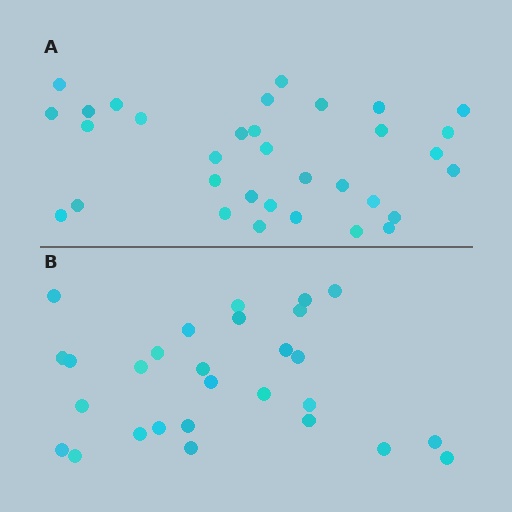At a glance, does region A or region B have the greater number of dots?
Region A (the top region) has more dots.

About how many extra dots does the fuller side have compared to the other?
Region A has about 5 more dots than region B.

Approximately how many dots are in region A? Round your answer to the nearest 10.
About 30 dots. (The exact count is 33, which rounds to 30.)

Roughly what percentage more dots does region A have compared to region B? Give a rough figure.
About 20% more.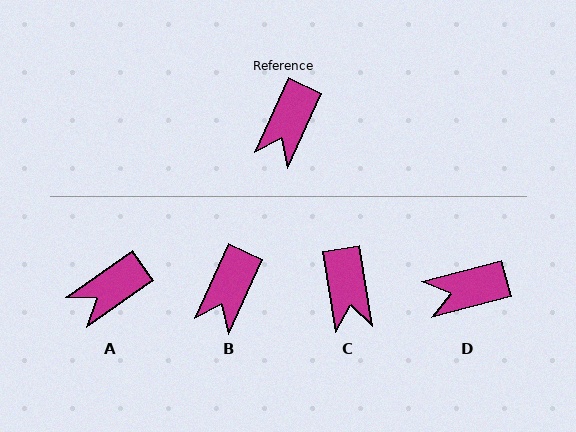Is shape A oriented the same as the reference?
No, it is off by about 30 degrees.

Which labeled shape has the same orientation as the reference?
B.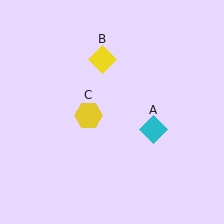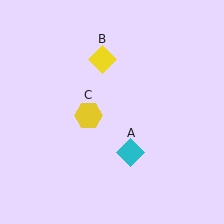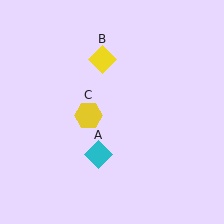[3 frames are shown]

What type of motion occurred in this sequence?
The cyan diamond (object A) rotated clockwise around the center of the scene.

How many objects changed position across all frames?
1 object changed position: cyan diamond (object A).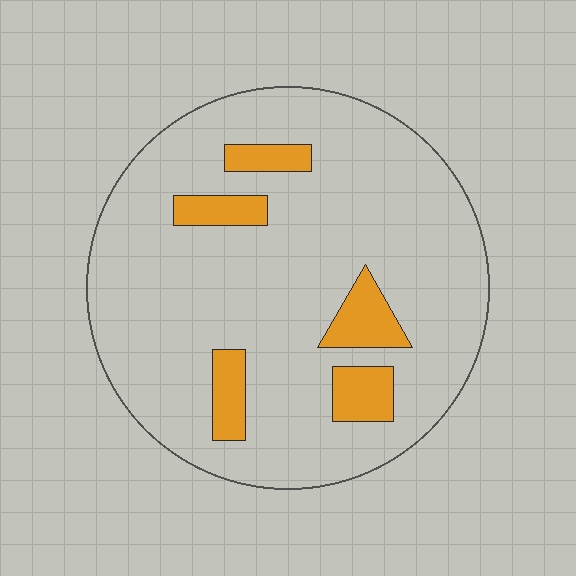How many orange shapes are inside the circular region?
5.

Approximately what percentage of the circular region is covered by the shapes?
Approximately 15%.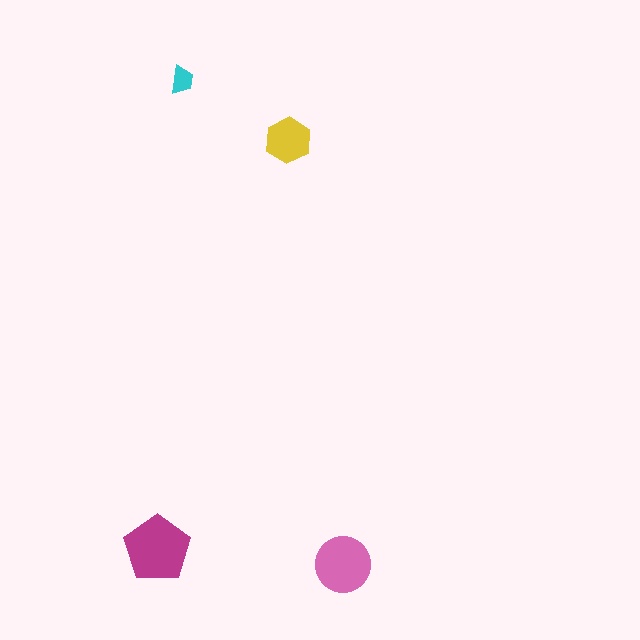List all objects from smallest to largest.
The cyan trapezoid, the yellow hexagon, the pink circle, the magenta pentagon.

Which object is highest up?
The cyan trapezoid is topmost.